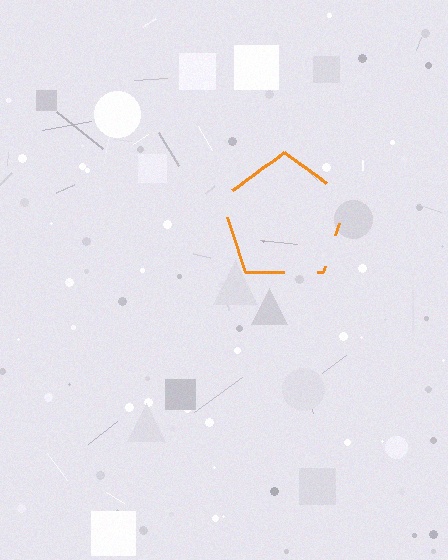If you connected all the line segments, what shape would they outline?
They would outline a pentagon.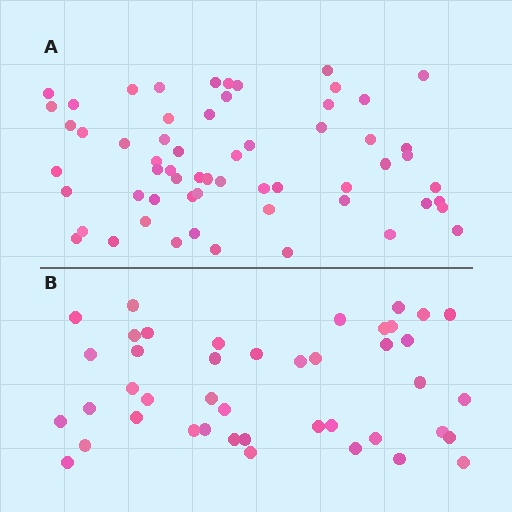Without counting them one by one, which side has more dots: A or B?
Region A (the top region) has more dots.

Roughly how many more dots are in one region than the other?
Region A has approximately 15 more dots than region B.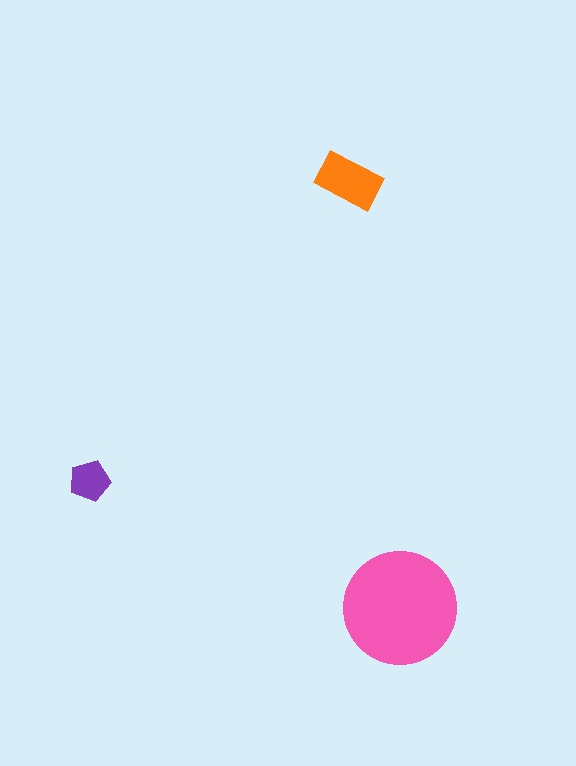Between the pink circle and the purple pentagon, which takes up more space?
The pink circle.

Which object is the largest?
The pink circle.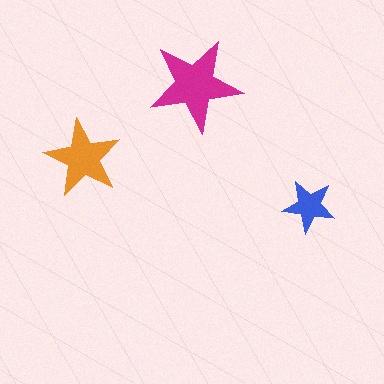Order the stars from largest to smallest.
the magenta one, the orange one, the blue one.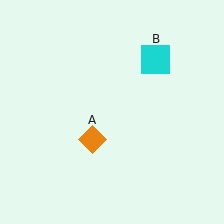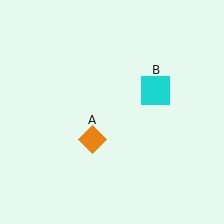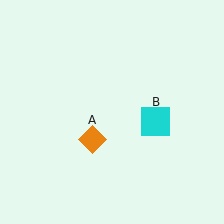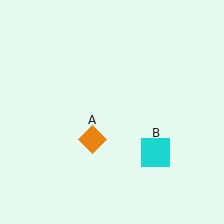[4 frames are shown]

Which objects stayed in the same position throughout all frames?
Orange diamond (object A) remained stationary.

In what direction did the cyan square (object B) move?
The cyan square (object B) moved down.